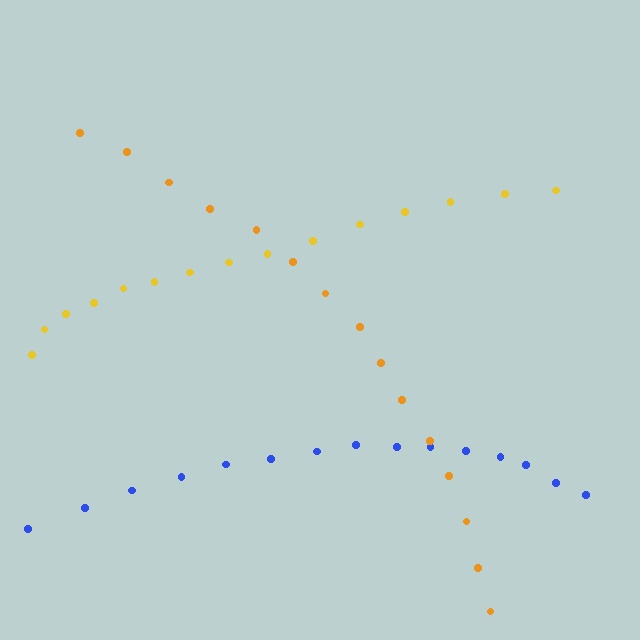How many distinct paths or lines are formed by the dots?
There are 3 distinct paths.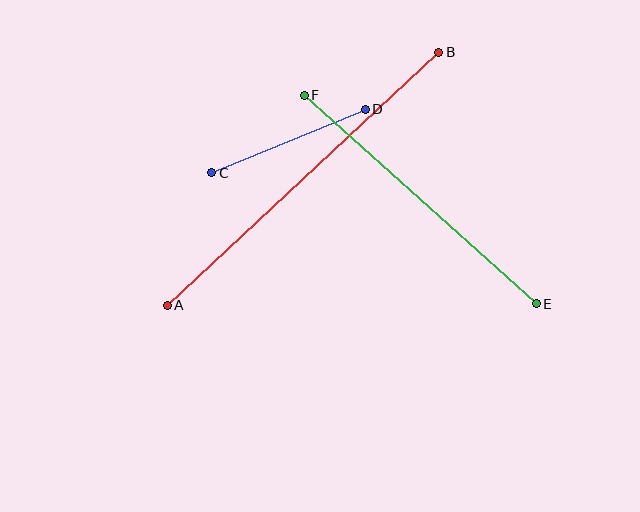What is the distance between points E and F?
The distance is approximately 312 pixels.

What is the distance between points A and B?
The distance is approximately 371 pixels.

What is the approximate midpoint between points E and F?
The midpoint is at approximately (420, 200) pixels.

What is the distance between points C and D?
The distance is approximately 166 pixels.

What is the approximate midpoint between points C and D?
The midpoint is at approximately (289, 141) pixels.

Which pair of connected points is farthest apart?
Points A and B are farthest apart.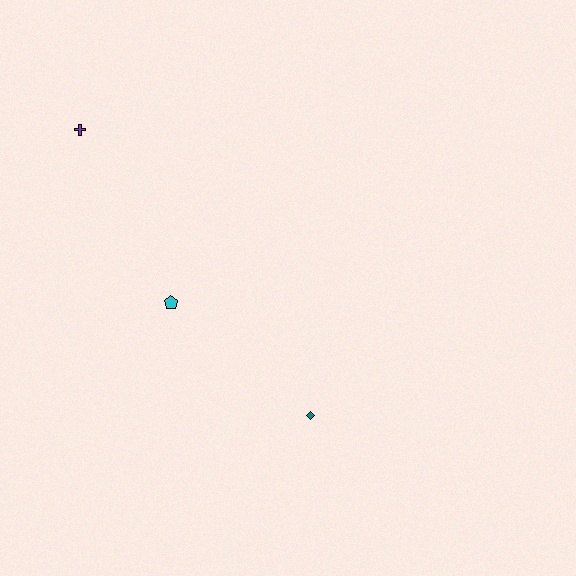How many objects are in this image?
There are 3 objects.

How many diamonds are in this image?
There is 1 diamond.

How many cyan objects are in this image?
There is 1 cyan object.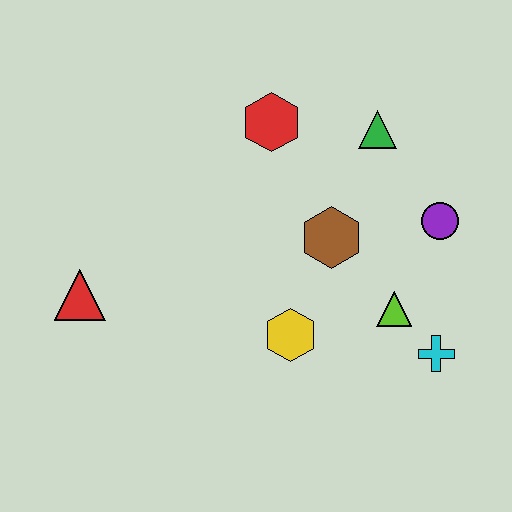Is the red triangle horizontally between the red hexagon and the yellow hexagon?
No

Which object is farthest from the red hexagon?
The cyan cross is farthest from the red hexagon.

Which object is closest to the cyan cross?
The lime triangle is closest to the cyan cross.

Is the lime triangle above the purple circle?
No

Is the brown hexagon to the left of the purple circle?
Yes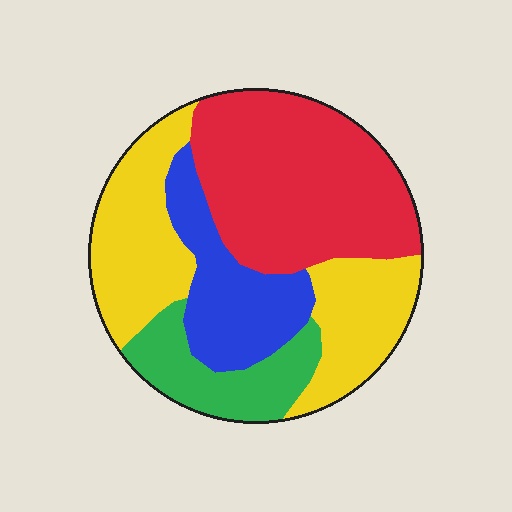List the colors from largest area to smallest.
From largest to smallest: red, yellow, blue, green.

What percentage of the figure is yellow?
Yellow covers roughly 35% of the figure.